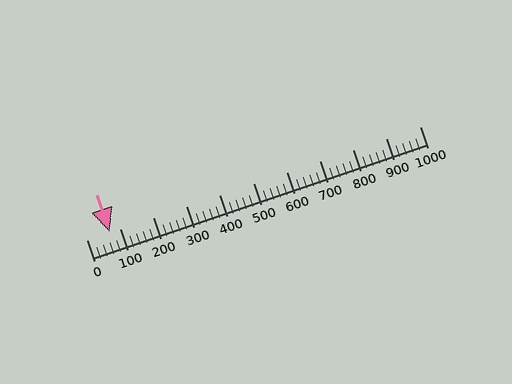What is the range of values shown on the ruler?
The ruler shows values from 0 to 1000.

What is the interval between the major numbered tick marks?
The major tick marks are spaced 100 units apart.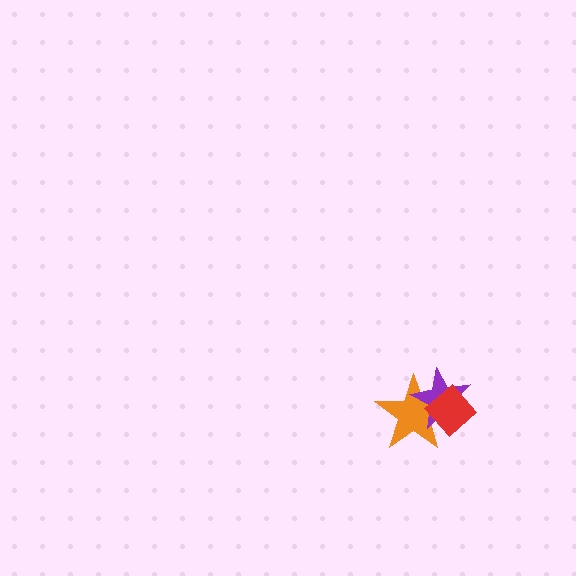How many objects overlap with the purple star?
2 objects overlap with the purple star.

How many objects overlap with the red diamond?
2 objects overlap with the red diamond.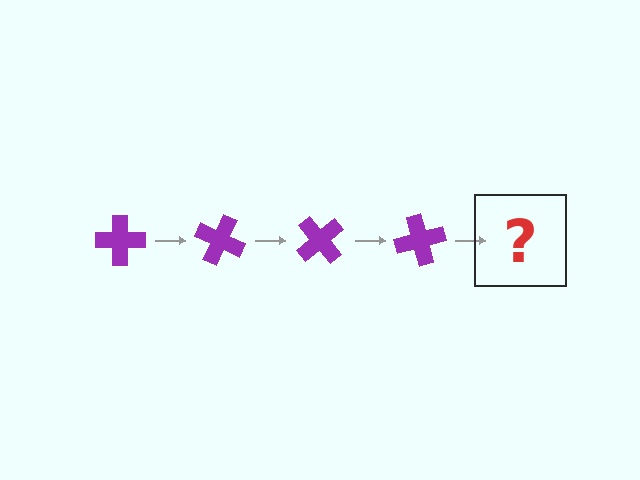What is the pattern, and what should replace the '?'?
The pattern is that the cross rotates 25 degrees each step. The '?' should be a purple cross rotated 100 degrees.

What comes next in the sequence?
The next element should be a purple cross rotated 100 degrees.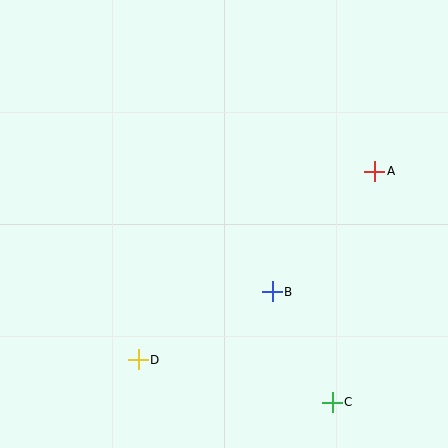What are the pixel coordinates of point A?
Point A is at (375, 171).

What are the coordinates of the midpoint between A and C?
The midpoint between A and C is at (353, 287).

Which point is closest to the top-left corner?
Point D is closest to the top-left corner.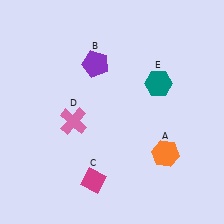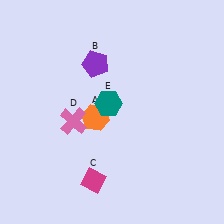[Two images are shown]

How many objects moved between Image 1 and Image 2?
2 objects moved between the two images.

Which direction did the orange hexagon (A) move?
The orange hexagon (A) moved left.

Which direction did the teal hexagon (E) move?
The teal hexagon (E) moved left.